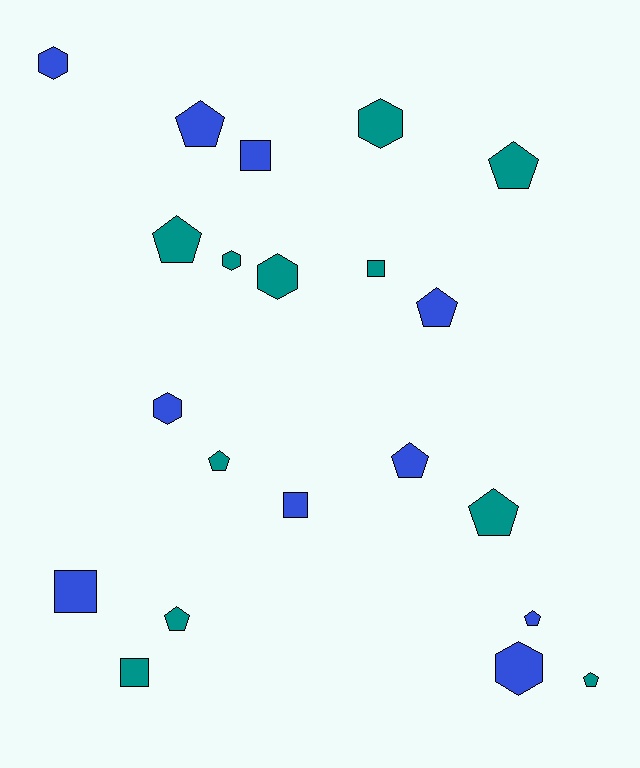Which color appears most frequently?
Teal, with 11 objects.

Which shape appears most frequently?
Pentagon, with 10 objects.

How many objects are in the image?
There are 21 objects.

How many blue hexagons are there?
There are 3 blue hexagons.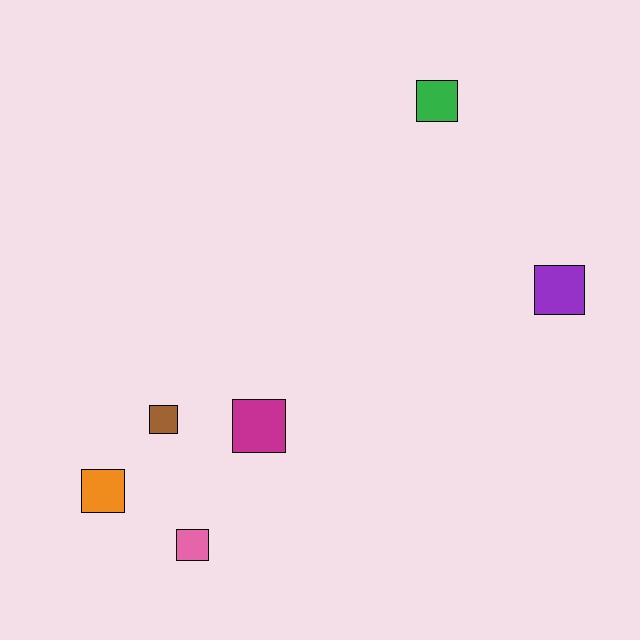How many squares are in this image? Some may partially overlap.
There are 6 squares.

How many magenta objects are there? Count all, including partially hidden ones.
There is 1 magenta object.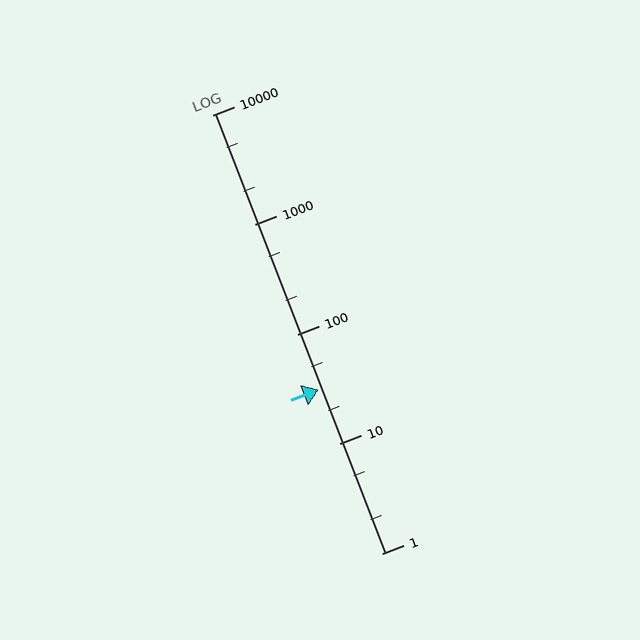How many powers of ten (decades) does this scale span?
The scale spans 4 decades, from 1 to 10000.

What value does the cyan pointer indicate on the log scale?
The pointer indicates approximately 31.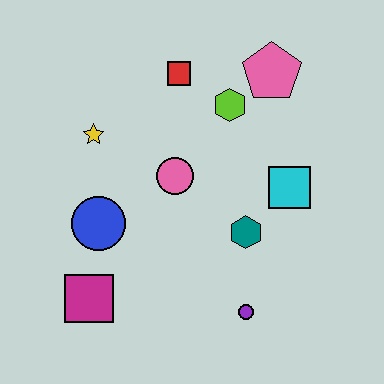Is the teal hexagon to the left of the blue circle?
No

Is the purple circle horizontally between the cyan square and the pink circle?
Yes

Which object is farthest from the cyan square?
The magenta square is farthest from the cyan square.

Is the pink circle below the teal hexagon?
No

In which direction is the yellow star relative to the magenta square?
The yellow star is above the magenta square.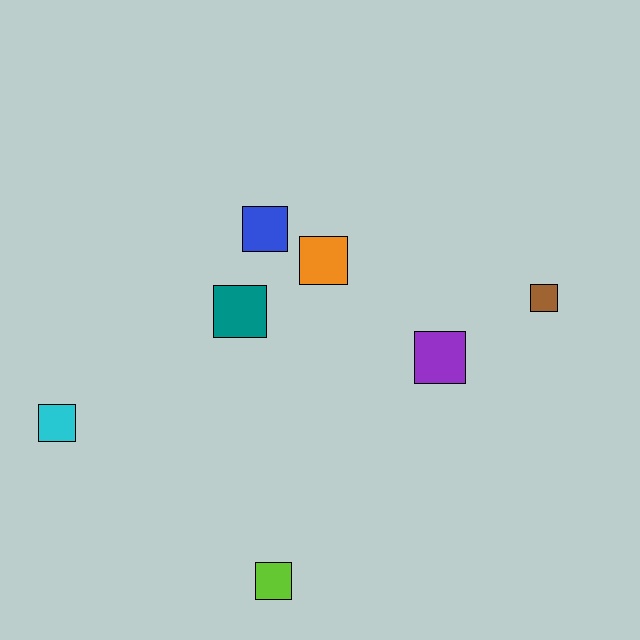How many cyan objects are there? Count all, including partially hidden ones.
There is 1 cyan object.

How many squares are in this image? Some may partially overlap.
There are 7 squares.